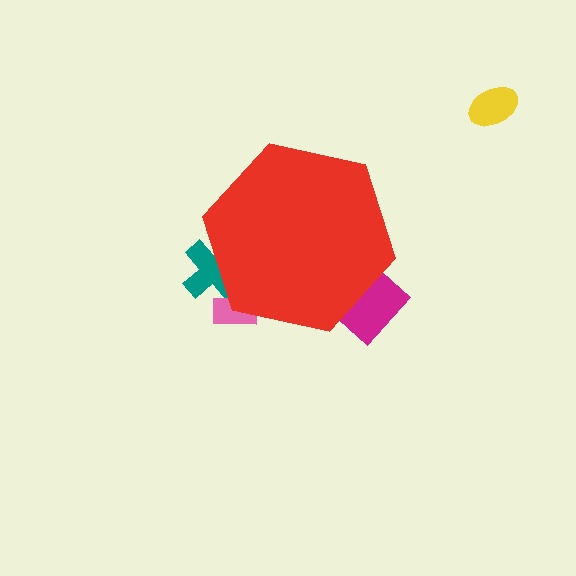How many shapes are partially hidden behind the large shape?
3 shapes are partially hidden.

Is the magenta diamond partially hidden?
Yes, the magenta diamond is partially hidden behind the red hexagon.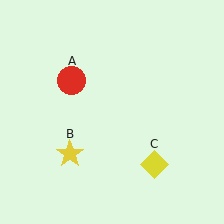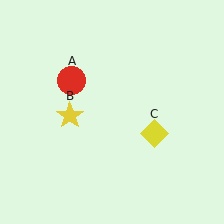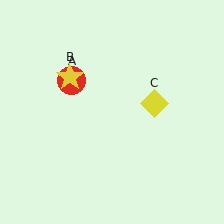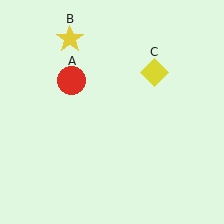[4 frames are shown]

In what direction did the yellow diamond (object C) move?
The yellow diamond (object C) moved up.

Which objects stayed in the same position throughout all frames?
Red circle (object A) remained stationary.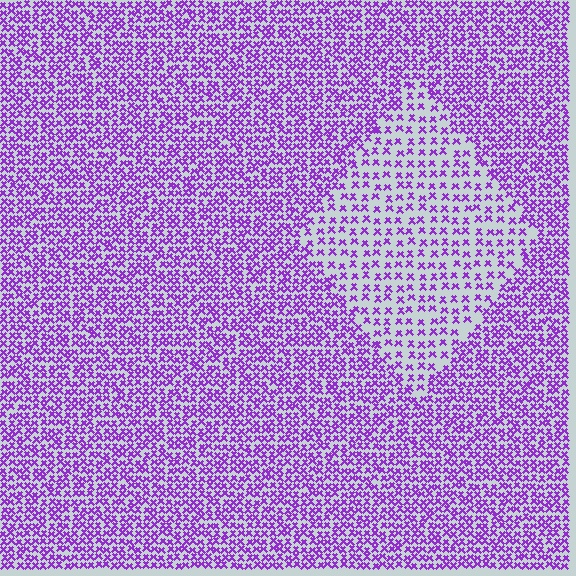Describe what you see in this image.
The image contains small purple elements arranged at two different densities. A diamond-shaped region is visible where the elements are less densely packed than the surrounding area.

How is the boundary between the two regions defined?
The boundary is defined by a change in element density (approximately 2.0x ratio). All elements are the same color, size, and shape.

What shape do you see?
I see a diamond.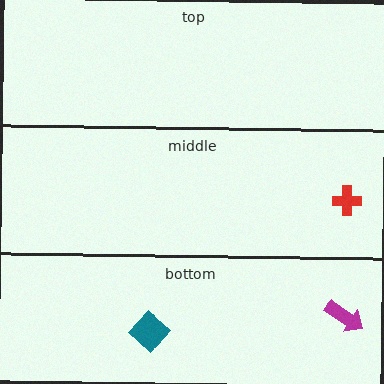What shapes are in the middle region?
The red cross.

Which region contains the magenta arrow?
The bottom region.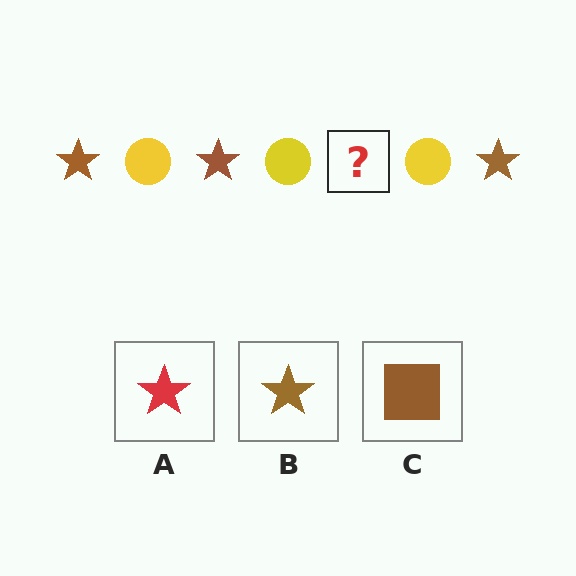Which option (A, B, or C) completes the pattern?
B.